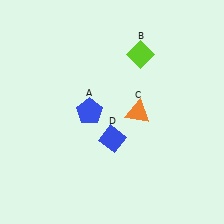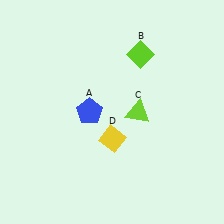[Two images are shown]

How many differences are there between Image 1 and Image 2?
There are 2 differences between the two images.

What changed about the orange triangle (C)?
In Image 1, C is orange. In Image 2, it changed to lime.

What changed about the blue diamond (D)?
In Image 1, D is blue. In Image 2, it changed to yellow.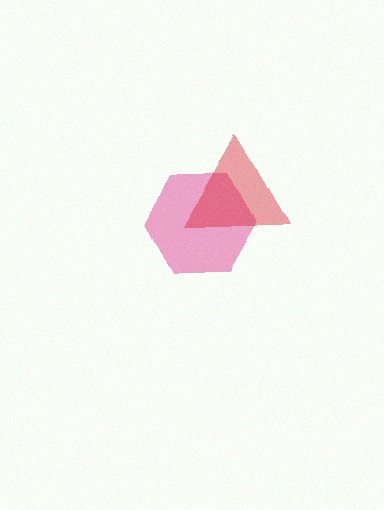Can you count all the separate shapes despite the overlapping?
Yes, there are 2 separate shapes.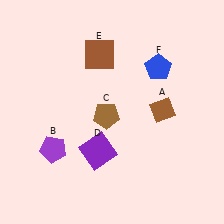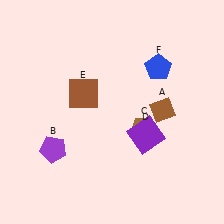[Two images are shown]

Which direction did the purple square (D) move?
The purple square (D) moved right.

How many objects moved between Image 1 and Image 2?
3 objects moved between the two images.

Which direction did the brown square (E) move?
The brown square (E) moved down.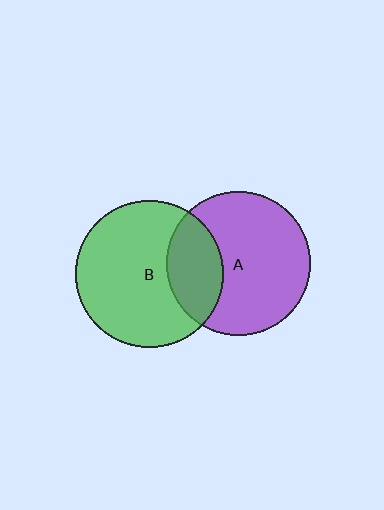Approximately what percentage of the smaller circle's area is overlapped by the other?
Approximately 30%.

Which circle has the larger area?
Circle B (green).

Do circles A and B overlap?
Yes.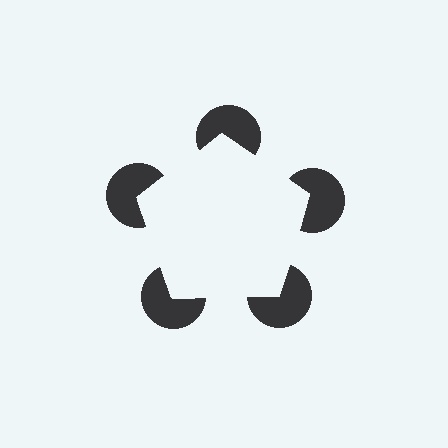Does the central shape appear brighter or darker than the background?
It typically appears slightly brighter than the background, even though no actual brightness change is drawn.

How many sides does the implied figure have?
5 sides.